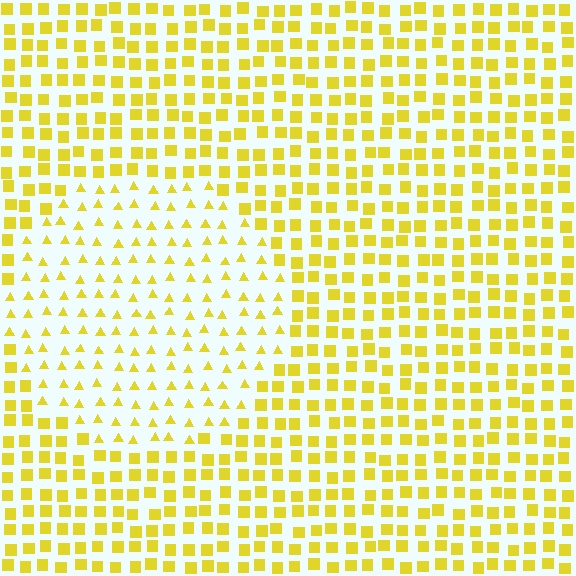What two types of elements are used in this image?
The image uses triangles inside the circle region and squares outside it.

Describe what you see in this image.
The image is filled with small yellow elements arranged in a uniform grid. A circle-shaped region contains triangles, while the surrounding area contains squares. The boundary is defined purely by the change in element shape.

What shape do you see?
I see a circle.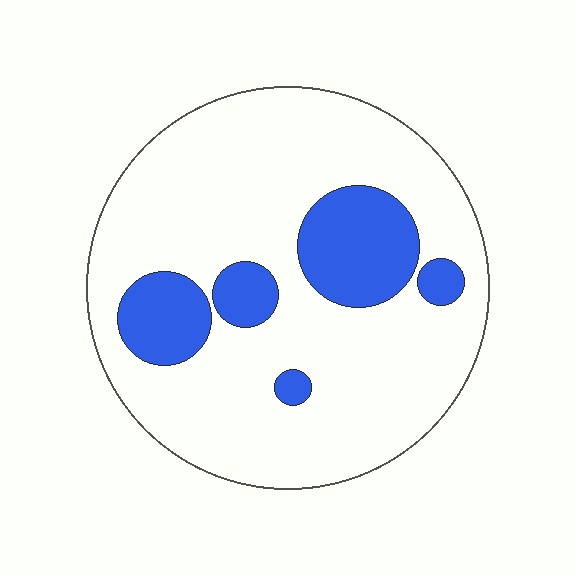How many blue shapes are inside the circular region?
5.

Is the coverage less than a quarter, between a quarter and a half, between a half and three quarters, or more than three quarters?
Less than a quarter.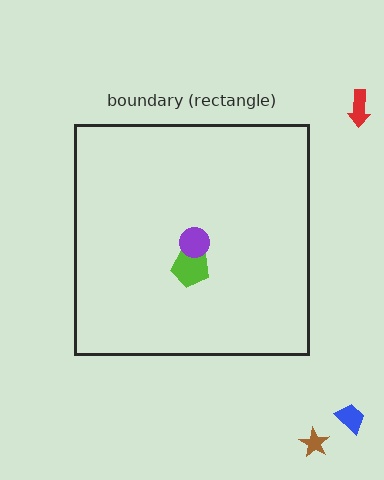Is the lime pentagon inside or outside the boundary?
Inside.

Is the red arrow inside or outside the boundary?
Outside.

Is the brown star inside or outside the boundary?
Outside.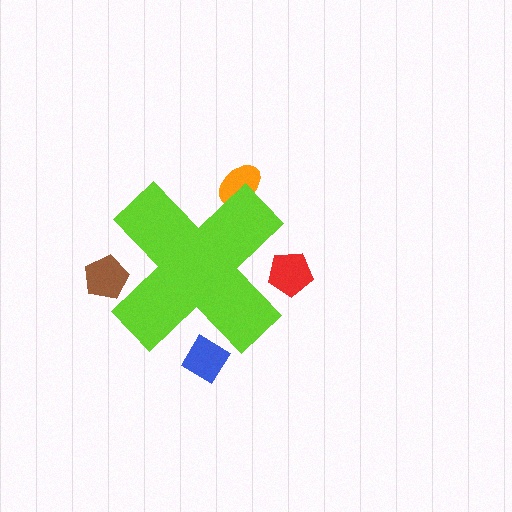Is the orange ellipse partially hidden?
Yes, the orange ellipse is partially hidden behind the lime cross.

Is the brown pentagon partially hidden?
Yes, the brown pentagon is partially hidden behind the lime cross.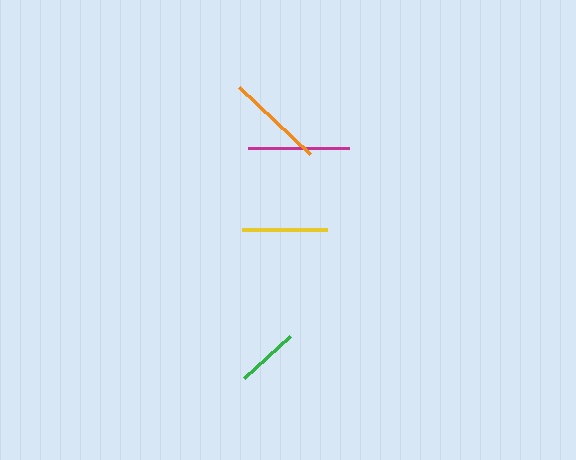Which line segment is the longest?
The magenta line is the longest at approximately 101 pixels.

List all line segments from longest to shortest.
From longest to shortest: magenta, orange, yellow, green.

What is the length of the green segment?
The green segment is approximately 62 pixels long.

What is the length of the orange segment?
The orange segment is approximately 97 pixels long.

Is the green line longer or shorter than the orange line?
The orange line is longer than the green line.